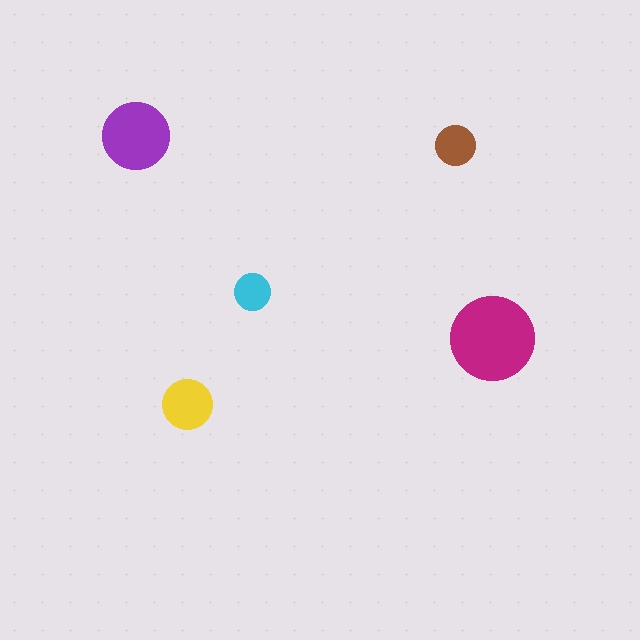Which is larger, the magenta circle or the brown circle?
The magenta one.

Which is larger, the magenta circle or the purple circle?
The magenta one.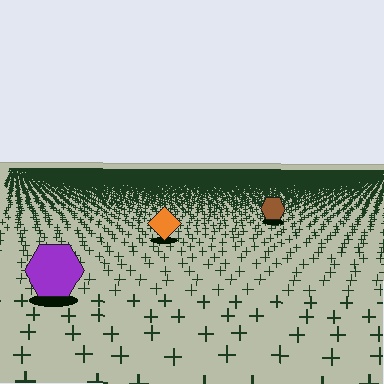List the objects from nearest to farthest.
From nearest to farthest: the purple hexagon, the orange diamond, the brown hexagon.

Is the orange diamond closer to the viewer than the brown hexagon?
Yes. The orange diamond is closer — you can tell from the texture gradient: the ground texture is coarser near it.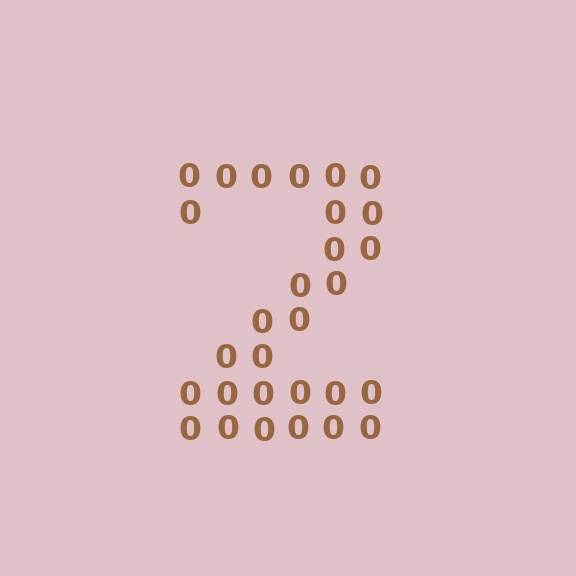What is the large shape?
The large shape is the digit 2.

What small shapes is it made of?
It is made of small digit 0's.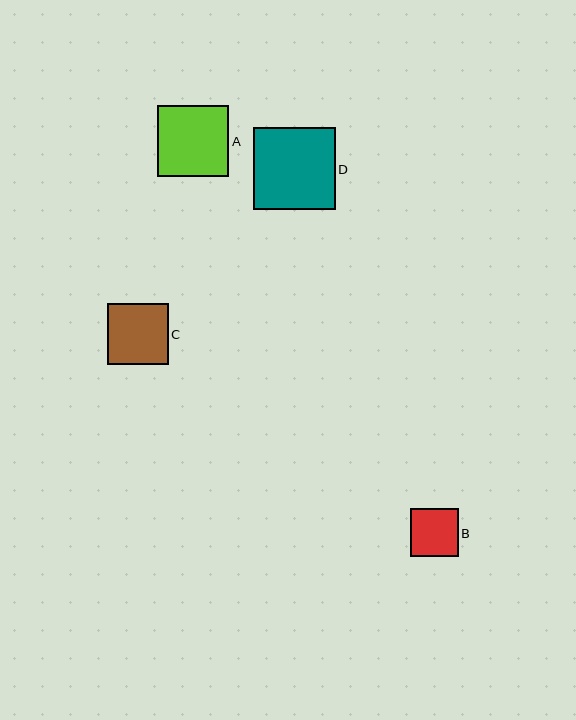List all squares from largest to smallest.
From largest to smallest: D, A, C, B.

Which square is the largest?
Square D is the largest with a size of approximately 82 pixels.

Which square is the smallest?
Square B is the smallest with a size of approximately 48 pixels.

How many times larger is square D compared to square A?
Square D is approximately 1.2 times the size of square A.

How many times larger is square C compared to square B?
Square C is approximately 1.3 times the size of square B.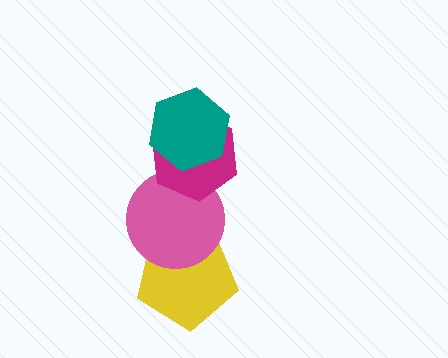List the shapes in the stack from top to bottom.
From top to bottom: the teal hexagon, the magenta hexagon, the pink circle, the yellow pentagon.